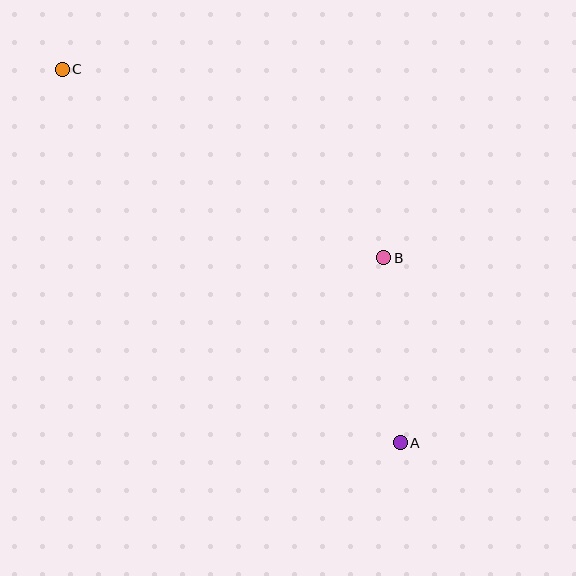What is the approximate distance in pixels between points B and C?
The distance between B and C is approximately 372 pixels.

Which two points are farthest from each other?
Points A and C are farthest from each other.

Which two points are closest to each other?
Points A and B are closest to each other.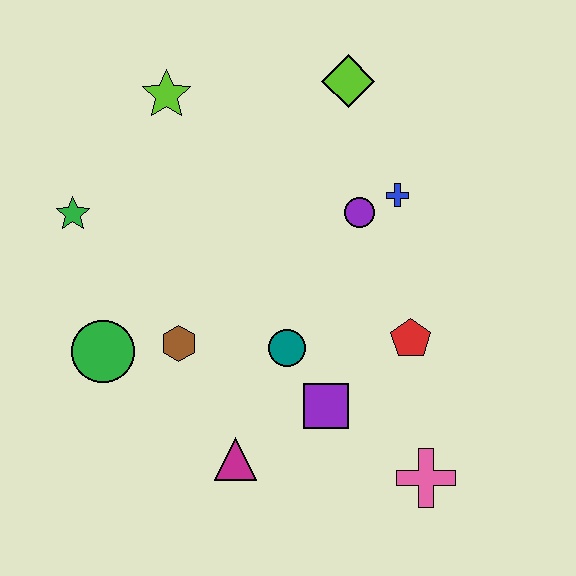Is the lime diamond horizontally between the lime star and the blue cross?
Yes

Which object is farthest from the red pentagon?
The green star is farthest from the red pentagon.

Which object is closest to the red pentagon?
The purple square is closest to the red pentagon.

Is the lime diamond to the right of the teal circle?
Yes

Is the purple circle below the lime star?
Yes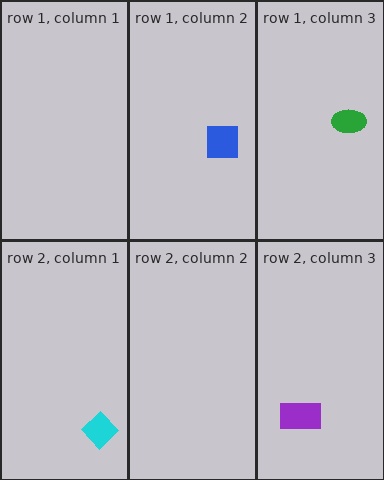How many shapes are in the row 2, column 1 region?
1.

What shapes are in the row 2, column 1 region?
The cyan diamond.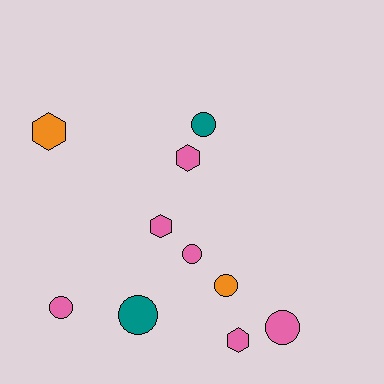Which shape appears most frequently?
Circle, with 6 objects.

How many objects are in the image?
There are 10 objects.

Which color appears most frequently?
Pink, with 6 objects.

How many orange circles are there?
There is 1 orange circle.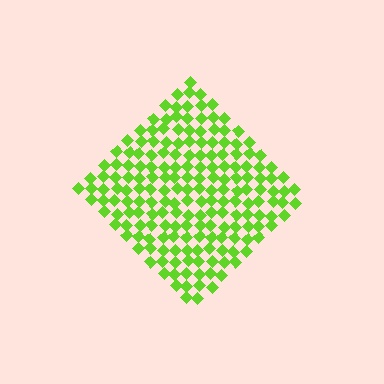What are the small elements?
The small elements are diamonds.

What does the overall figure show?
The overall figure shows a diamond.